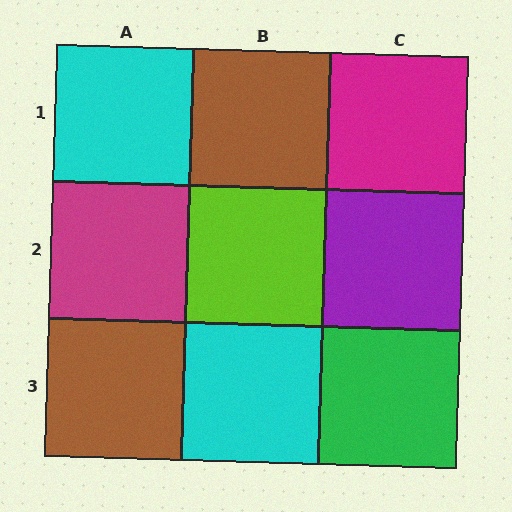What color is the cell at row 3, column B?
Cyan.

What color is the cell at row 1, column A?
Cyan.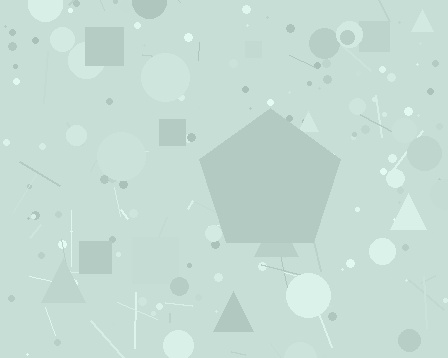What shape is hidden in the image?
A pentagon is hidden in the image.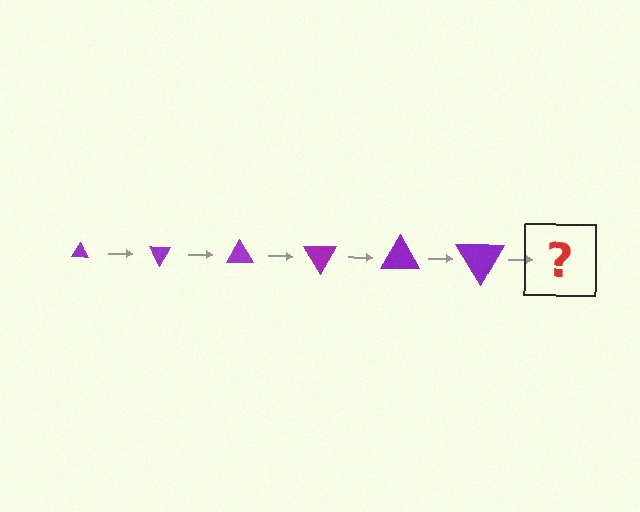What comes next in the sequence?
The next element should be a triangle, larger than the previous one and rotated 360 degrees from the start.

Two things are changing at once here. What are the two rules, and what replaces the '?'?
The two rules are that the triangle grows larger each step and it rotates 60 degrees each step. The '?' should be a triangle, larger than the previous one and rotated 360 degrees from the start.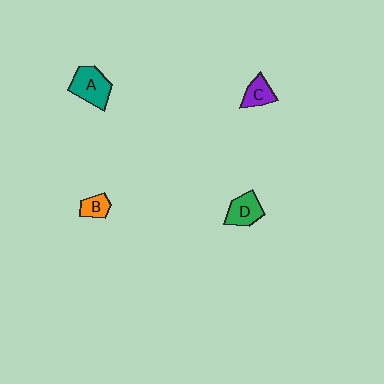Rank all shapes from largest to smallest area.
From largest to smallest: A (teal), D (green), C (purple), B (orange).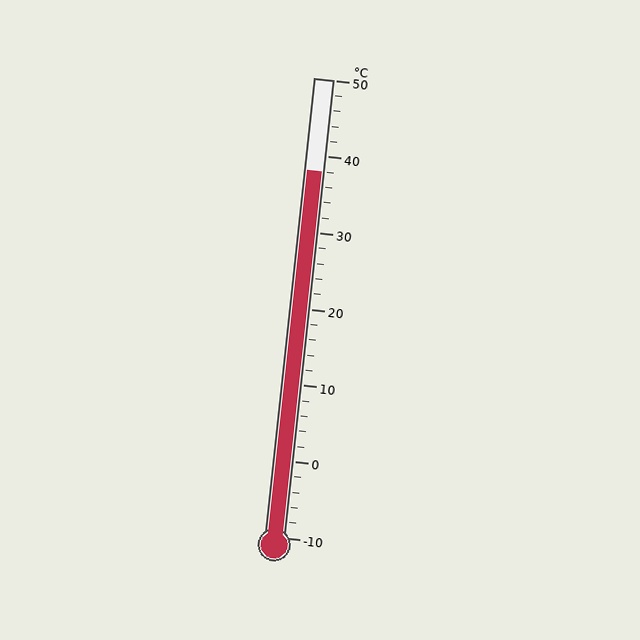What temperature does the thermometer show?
The thermometer shows approximately 38°C.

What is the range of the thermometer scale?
The thermometer scale ranges from -10°C to 50°C.